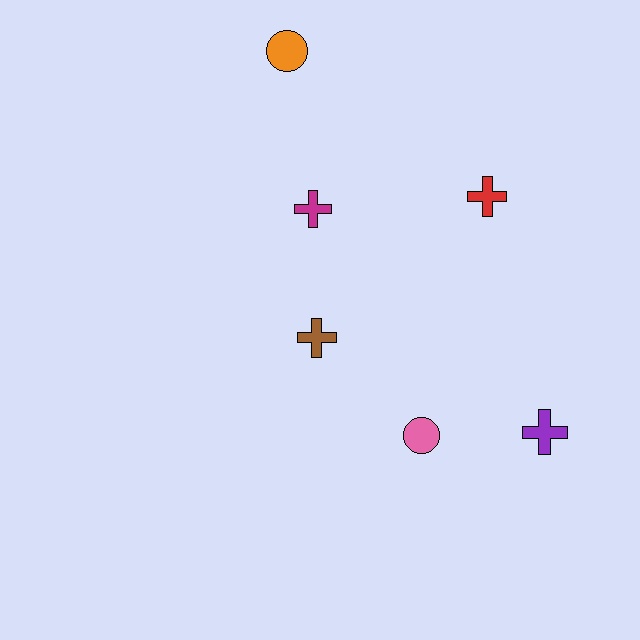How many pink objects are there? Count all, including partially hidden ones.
There is 1 pink object.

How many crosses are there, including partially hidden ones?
There are 4 crosses.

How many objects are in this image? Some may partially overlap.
There are 6 objects.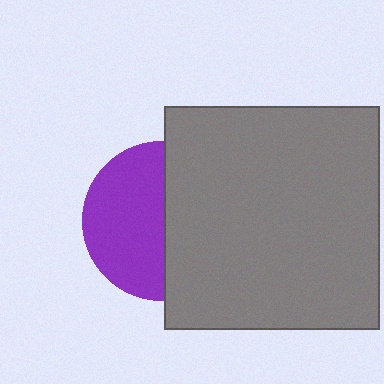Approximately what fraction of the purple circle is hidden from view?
Roughly 49% of the purple circle is hidden behind the gray rectangle.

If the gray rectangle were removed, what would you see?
You would see the complete purple circle.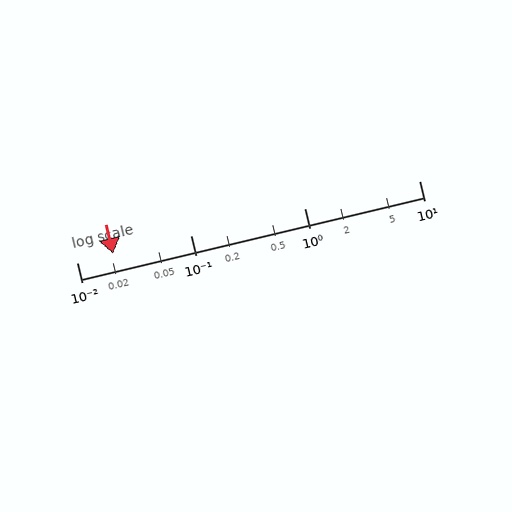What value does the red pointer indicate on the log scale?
The pointer indicates approximately 0.021.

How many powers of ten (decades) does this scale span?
The scale spans 3 decades, from 0.01 to 10.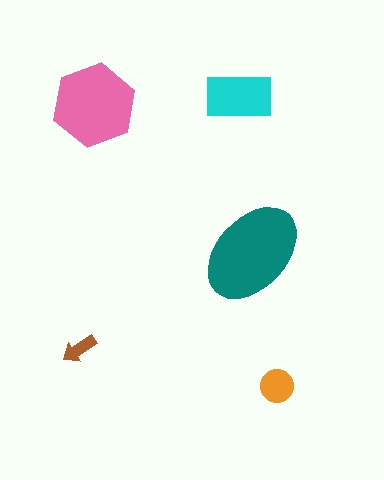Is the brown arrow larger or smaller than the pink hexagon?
Smaller.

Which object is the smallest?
The brown arrow.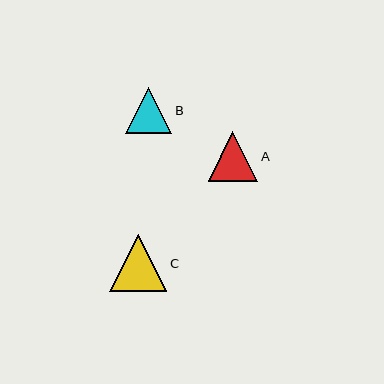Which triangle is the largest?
Triangle C is the largest with a size of approximately 57 pixels.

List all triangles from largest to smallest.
From largest to smallest: C, A, B.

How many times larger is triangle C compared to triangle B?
Triangle C is approximately 1.2 times the size of triangle B.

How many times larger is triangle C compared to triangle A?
Triangle C is approximately 1.2 times the size of triangle A.